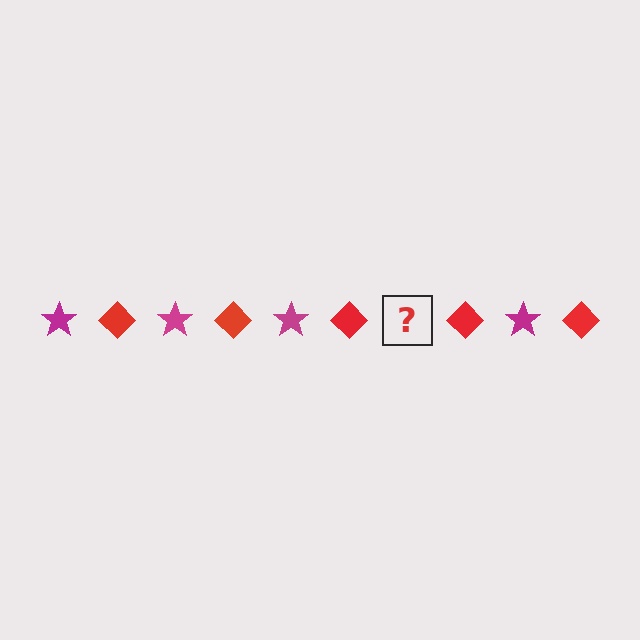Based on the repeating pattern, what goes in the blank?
The blank should be a magenta star.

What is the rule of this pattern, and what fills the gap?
The rule is that the pattern alternates between magenta star and red diamond. The gap should be filled with a magenta star.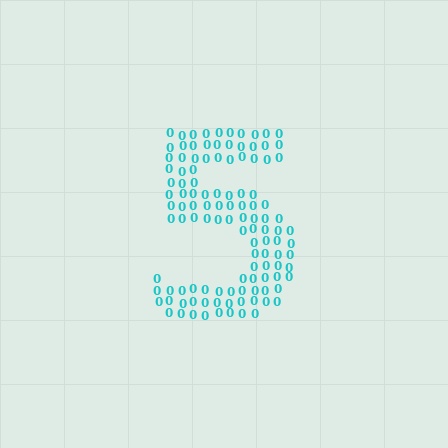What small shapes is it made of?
It is made of small digit 0's.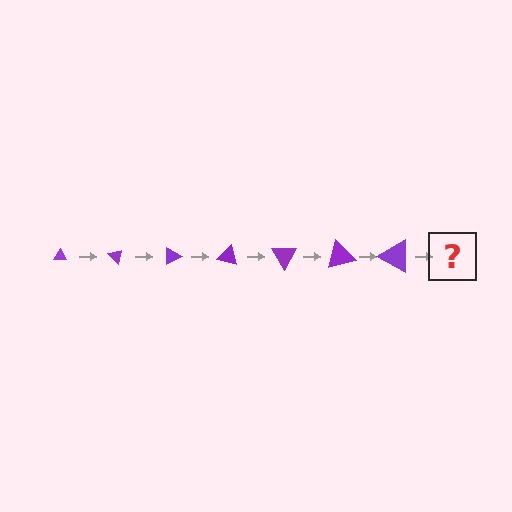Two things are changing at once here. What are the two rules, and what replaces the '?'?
The two rules are that the triangle grows larger each step and it rotates 45 degrees each step. The '?' should be a triangle, larger than the previous one and rotated 315 degrees from the start.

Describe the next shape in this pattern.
It should be a triangle, larger than the previous one and rotated 315 degrees from the start.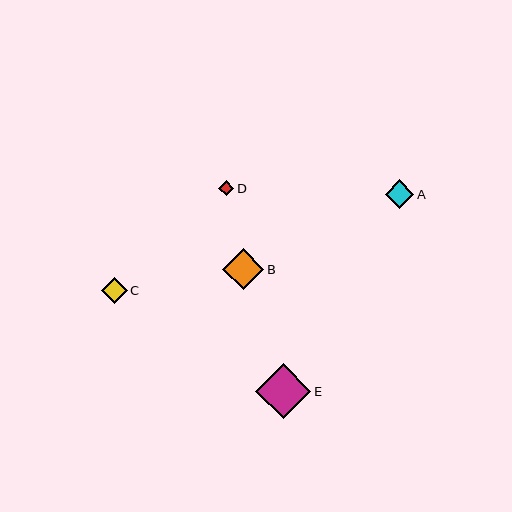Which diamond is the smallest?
Diamond D is the smallest with a size of approximately 15 pixels.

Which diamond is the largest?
Diamond E is the largest with a size of approximately 55 pixels.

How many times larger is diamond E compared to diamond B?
Diamond E is approximately 1.3 times the size of diamond B.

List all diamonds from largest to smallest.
From largest to smallest: E, B, A, C, D.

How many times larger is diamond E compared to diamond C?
Diamond E is approximately 2.1 times the size of diamond C.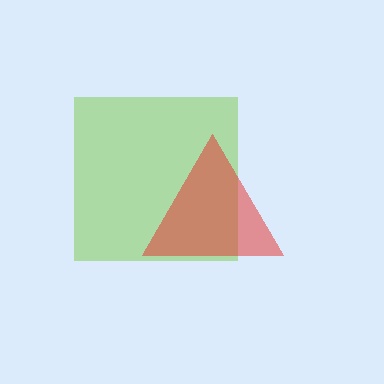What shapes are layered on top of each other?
The layered shapes are: a lime square, a red triangle.